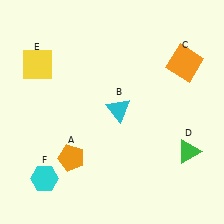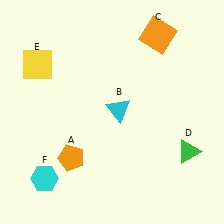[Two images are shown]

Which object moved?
The orange square (C) moved up.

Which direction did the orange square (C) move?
The orange square (C) moved up.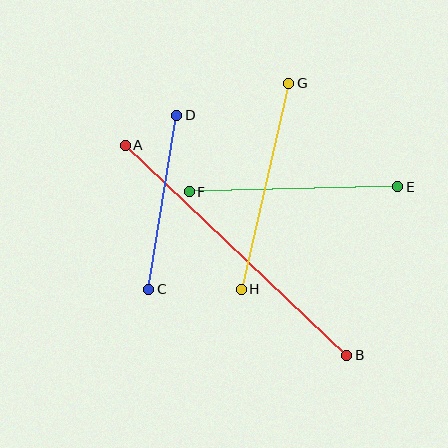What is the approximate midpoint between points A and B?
The midpoint is at approximately (236, 250) pixels.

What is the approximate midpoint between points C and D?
The midpoint is at approximately (163, 202) pixels.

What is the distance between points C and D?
The distance is approximately 176 pixels.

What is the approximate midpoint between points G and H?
The midpoint is at approximately (265, 186) pixels.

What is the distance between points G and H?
The distance is approximately 211 pixels.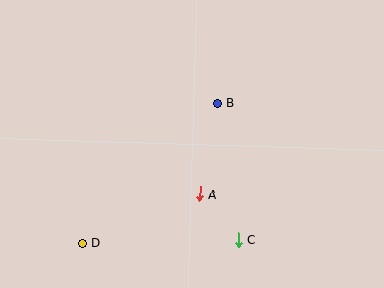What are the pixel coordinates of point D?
Point D is at (82, 243).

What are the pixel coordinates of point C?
Point C is at (238, 240).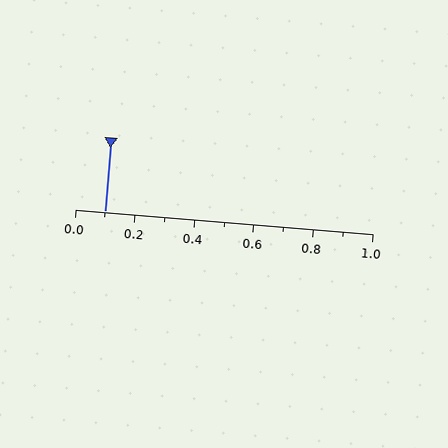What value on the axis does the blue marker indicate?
The marker indicates approximately 0.1.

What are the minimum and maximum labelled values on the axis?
The axis runs from 0.0 to 1.0.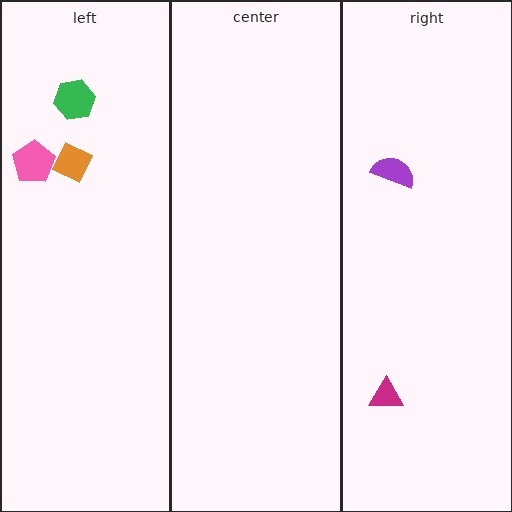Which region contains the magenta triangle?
The right region.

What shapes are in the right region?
The purple semicircle, the magenta triangle.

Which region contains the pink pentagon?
The left region.